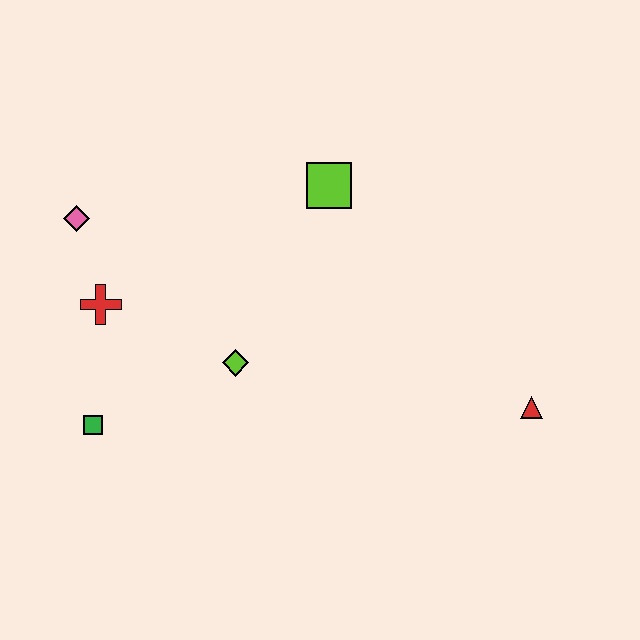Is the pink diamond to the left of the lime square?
Yes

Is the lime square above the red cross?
Yes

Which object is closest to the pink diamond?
The red cross is closest to the pink diamond.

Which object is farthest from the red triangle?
The pink diamond is farthest from the red triangle.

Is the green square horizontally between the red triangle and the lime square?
No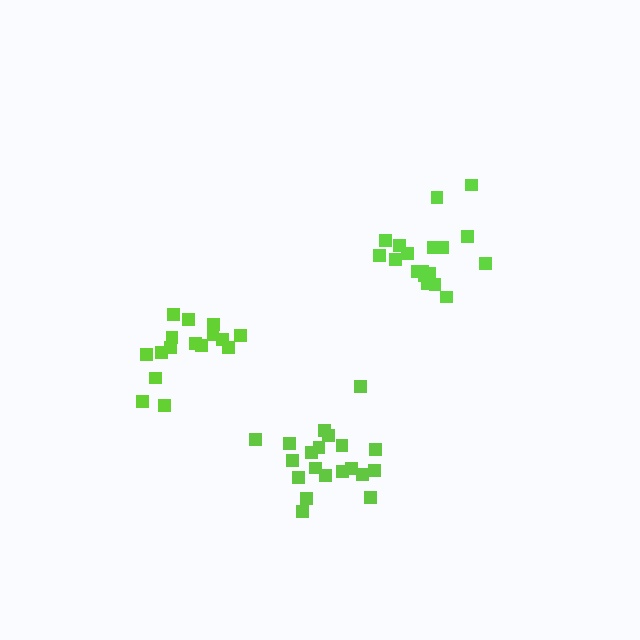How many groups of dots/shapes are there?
There are 3 groups.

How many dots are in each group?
Group 1: 20 dots, Group 2: 16 dots, Group 3: 18 dots (54 total).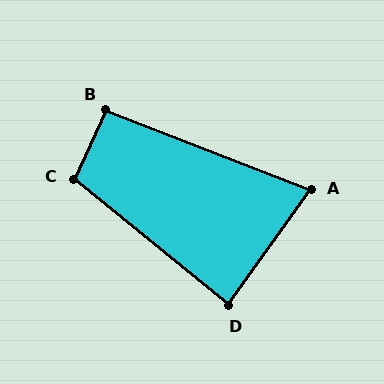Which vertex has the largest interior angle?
C, at approximately 104 degrees.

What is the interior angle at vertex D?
Approximately 86 degrees (approximately right).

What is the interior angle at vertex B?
Approximately 94 degrees (approximately right).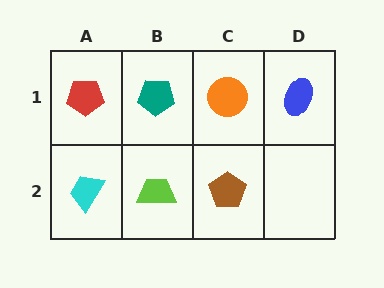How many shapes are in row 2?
3 shapes.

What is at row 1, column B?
A teal pentagon.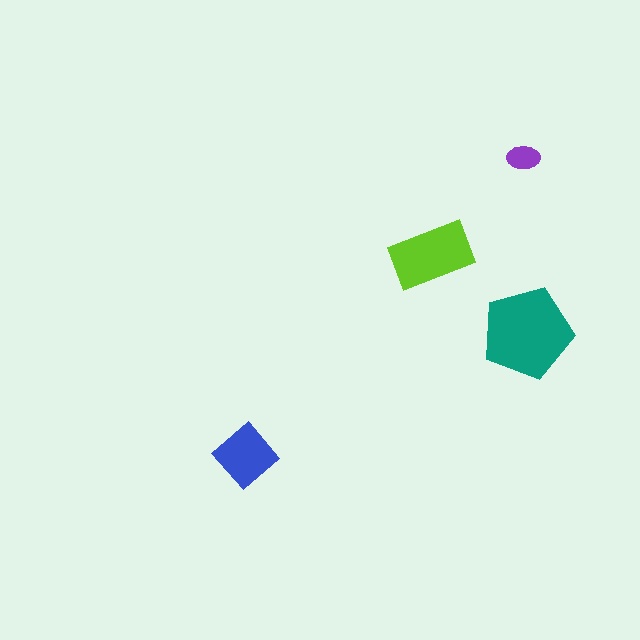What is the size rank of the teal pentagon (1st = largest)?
1st.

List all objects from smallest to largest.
The purple ellipse, the blue diamond, the lime rectangle, the teal pentagon.